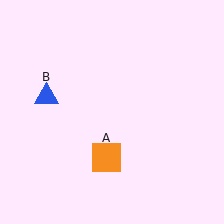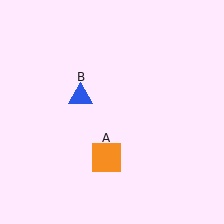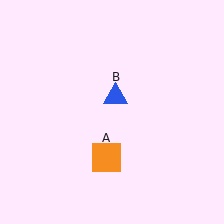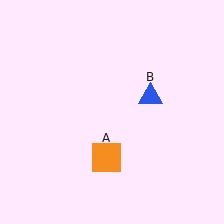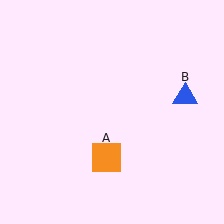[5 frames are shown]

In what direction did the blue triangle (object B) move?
The blue triangle (object B) moved right.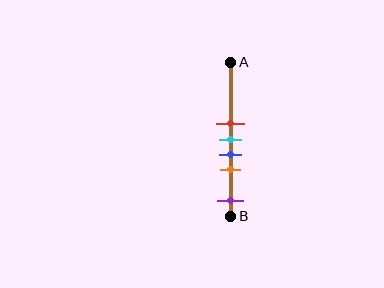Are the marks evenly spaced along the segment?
No, the marks are not evenly spaced.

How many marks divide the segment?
There are 5 marks dividing the segment.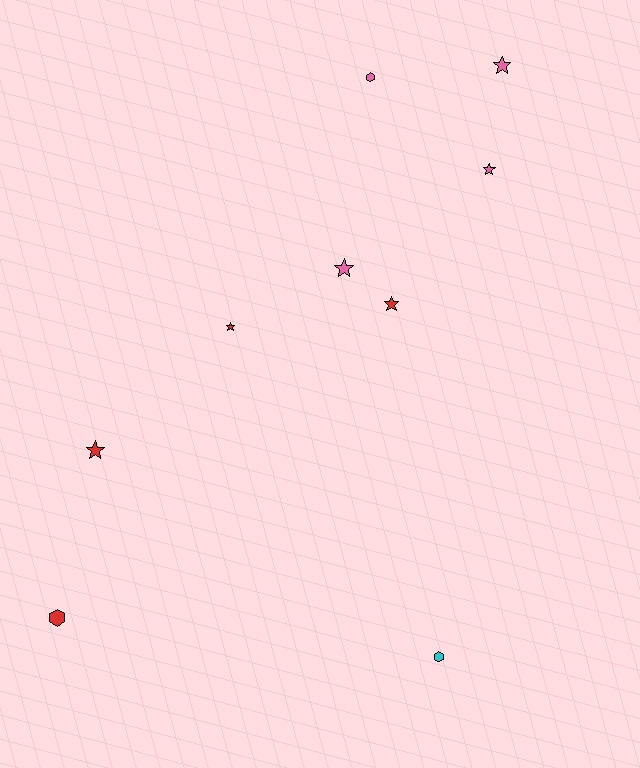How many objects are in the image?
There are 9 objects.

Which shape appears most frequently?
Star, with 6 objects.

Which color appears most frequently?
Red, with 4 objects.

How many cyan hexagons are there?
There is 1 cyan hexagon.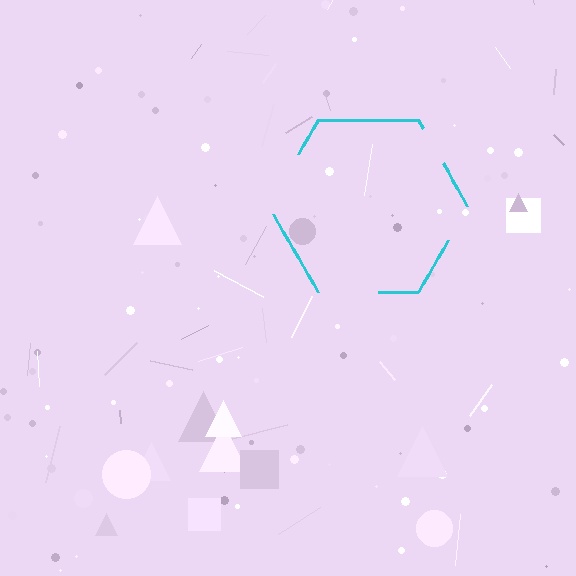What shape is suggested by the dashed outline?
The dashed outline suggests a hexagon.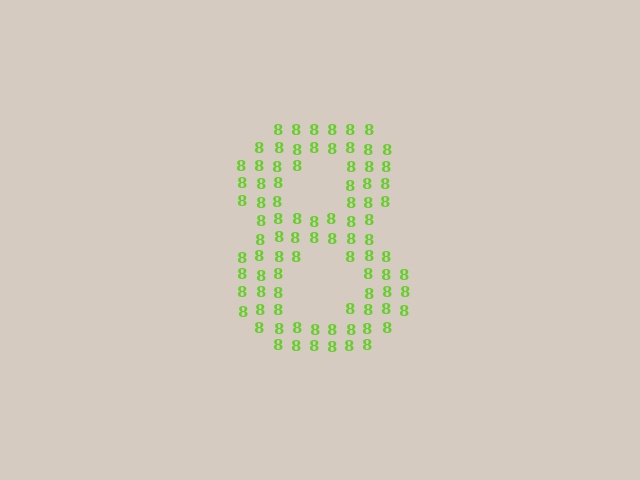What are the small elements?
The small elements are digit 8's.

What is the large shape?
The large shape is the digit 8.